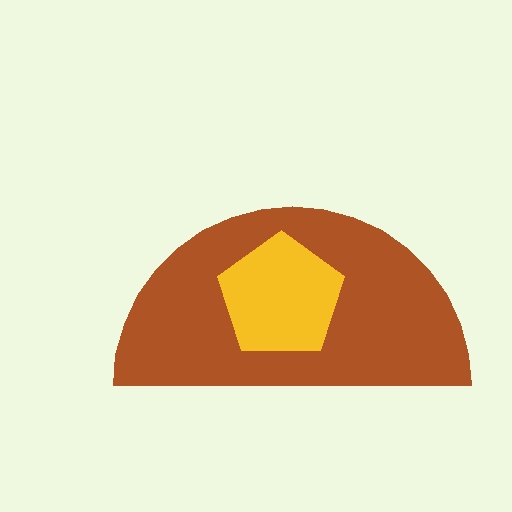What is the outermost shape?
The brown semicircle.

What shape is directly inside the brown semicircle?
The yellow pentagon.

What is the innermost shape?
The yellow pentagon.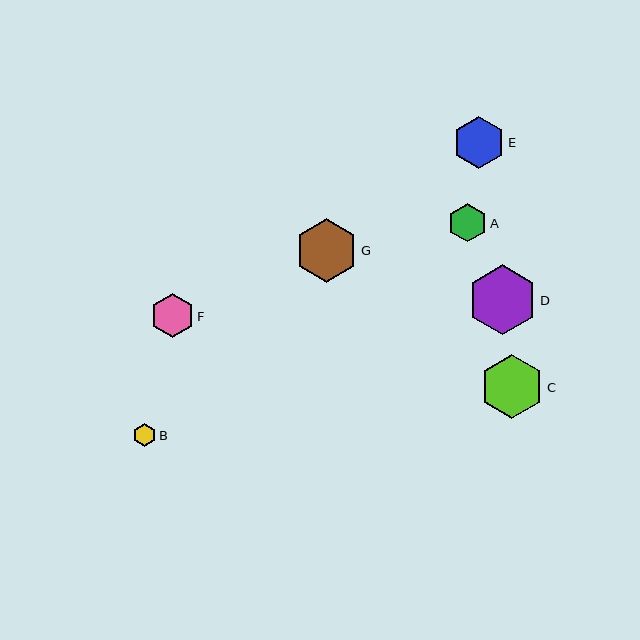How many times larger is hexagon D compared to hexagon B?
Hexagon D is approximately 3.1 times the size of hexagon B.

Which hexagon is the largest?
Hexagon D is the largest with a size of approximately 70 pixels.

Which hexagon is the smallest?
Hexagon B is the smallest with a size of approximately 22 pixels.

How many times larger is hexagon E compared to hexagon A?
Hexagon E is approximately 1.3 times the size of hexagon A.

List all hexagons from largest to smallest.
From largest to smallest: D, C, G, E, F, A, B.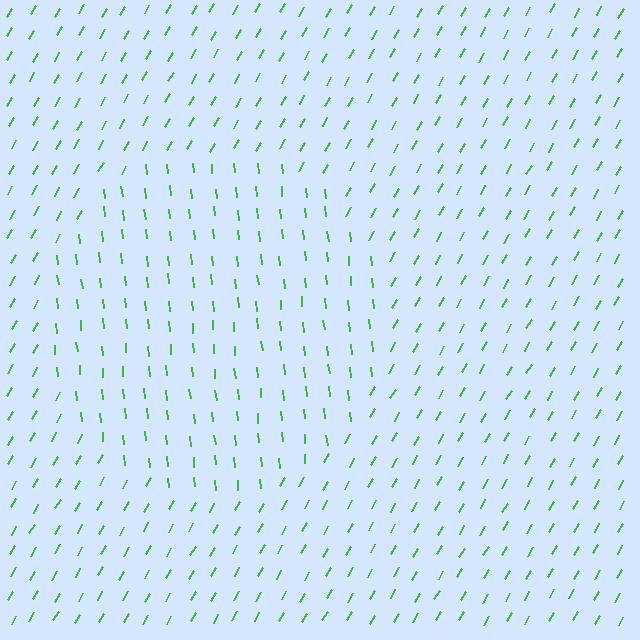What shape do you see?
I see a circle.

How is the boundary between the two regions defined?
The boundary is defined purely by a change in line orientation (approximately 36 degrees difference). All lines are the same color and thickness.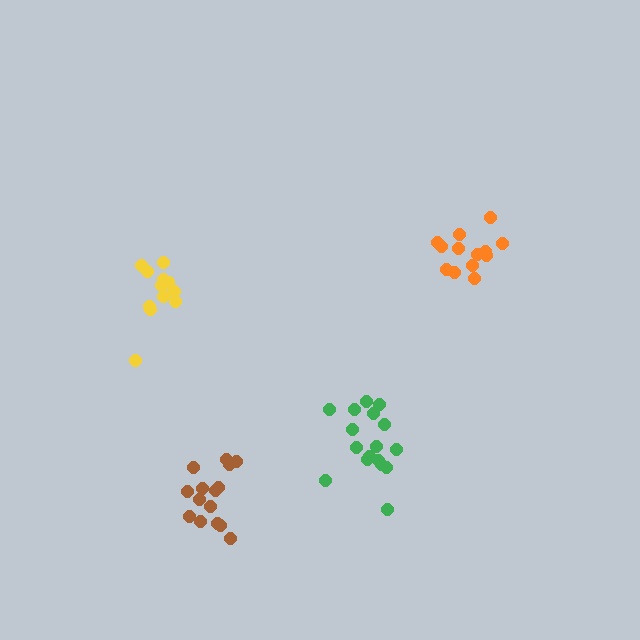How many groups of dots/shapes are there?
There are 4 groups.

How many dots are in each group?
Group 1: 13 dots, Group 2: 13 dots, Group 3: 15 dots, Group 4: 17 dots (58 total).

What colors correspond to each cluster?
The clusters are colored: orange, yellow, brown, green.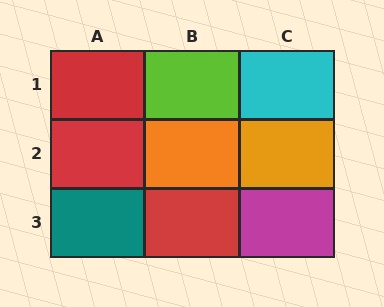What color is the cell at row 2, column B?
Orange.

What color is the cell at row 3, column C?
Magenta.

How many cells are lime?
1 cell is lime.